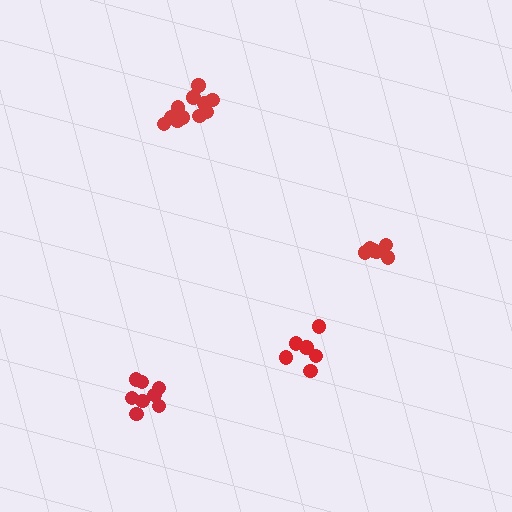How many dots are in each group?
Group 1: 6 dots, Group 2: 8 dots, Group 3: 11 dots, Group 4: 6 dots (31 total).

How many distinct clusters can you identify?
There are 4 distinct clusters.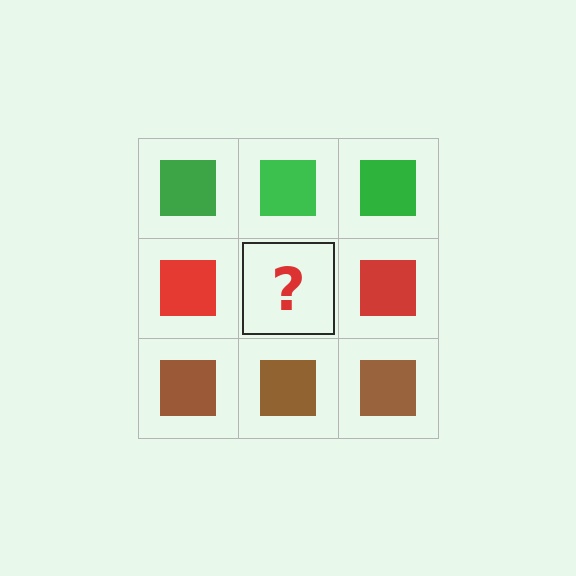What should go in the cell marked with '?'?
The missing cell should contain a red square.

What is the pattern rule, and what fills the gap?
The rule is that each row has a consistent color. The gap should be filled with a red square.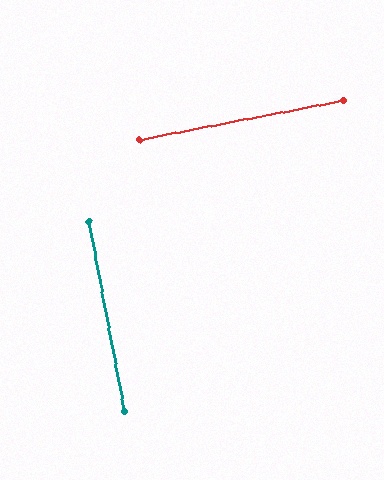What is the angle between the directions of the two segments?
Approximately 90 degrees.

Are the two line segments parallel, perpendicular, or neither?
Perpendicular — they meet at approximately 90°.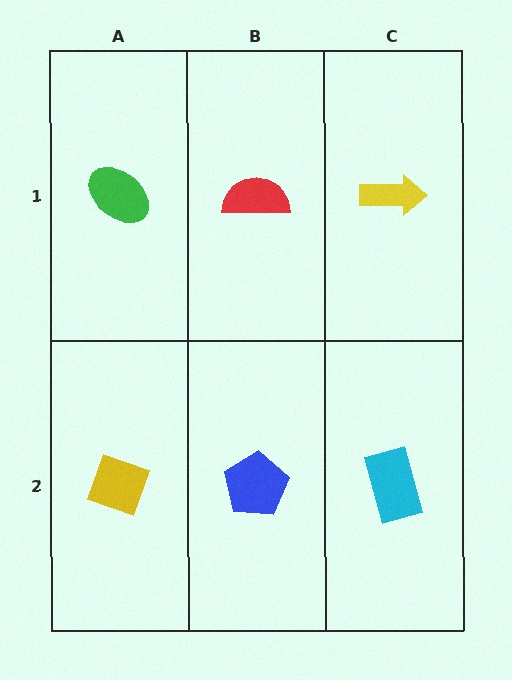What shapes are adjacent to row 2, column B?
A red semicircle (row 1, column B), a yellow diamond (row 2, column A), a cyan rectangle (row 2, column C).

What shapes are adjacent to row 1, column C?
A cyan rectangle (row 2, column C), a red semicircle (row 1, column B).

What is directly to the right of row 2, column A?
A blue pentagon.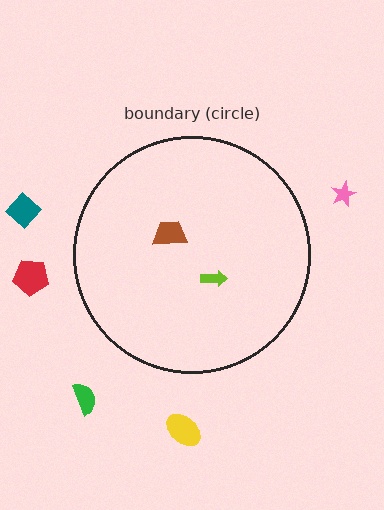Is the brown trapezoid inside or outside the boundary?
Inside.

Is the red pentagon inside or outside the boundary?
Outside.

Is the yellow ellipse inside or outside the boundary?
Outside.